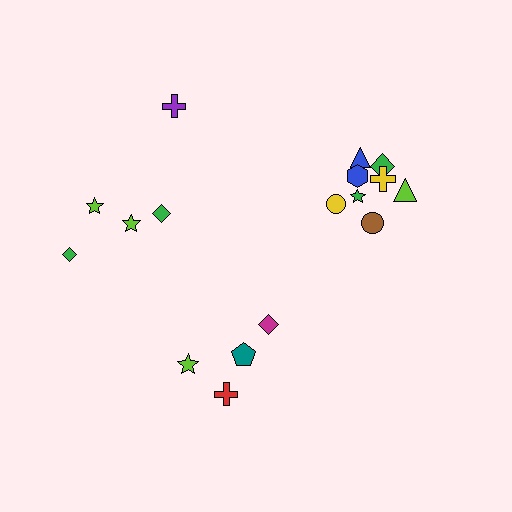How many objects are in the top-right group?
There are 8 objects.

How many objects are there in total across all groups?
There are 17 objects.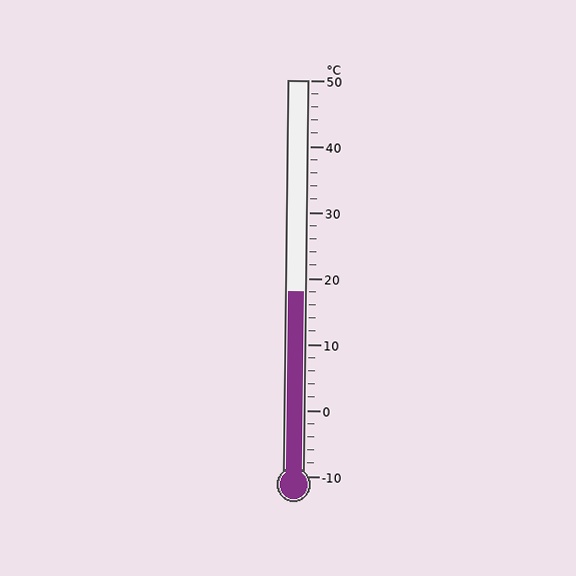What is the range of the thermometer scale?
The thermometer scale ranges from -10°C to 50°C.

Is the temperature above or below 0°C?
The temperature is above 0°C.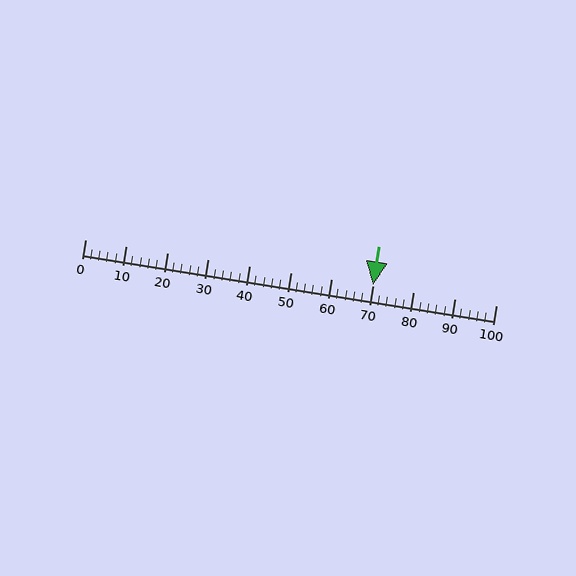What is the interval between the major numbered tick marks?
The major tick marks are spaced 10 units apart.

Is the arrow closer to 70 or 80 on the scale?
The arrow is closer to 70.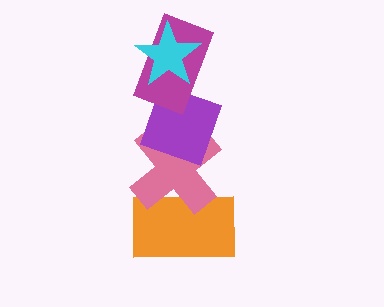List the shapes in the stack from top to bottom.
From top to bottom: the cyan star, the magenta rectangle, the purple diamond, the pink cross, the orange rectangle.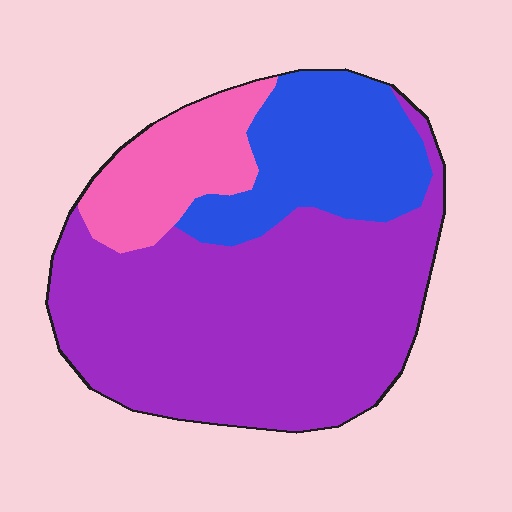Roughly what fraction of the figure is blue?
Blue takes up about one quarter (1/4) of the figure.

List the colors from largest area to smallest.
From largest to smallest: purple, blue, pink.